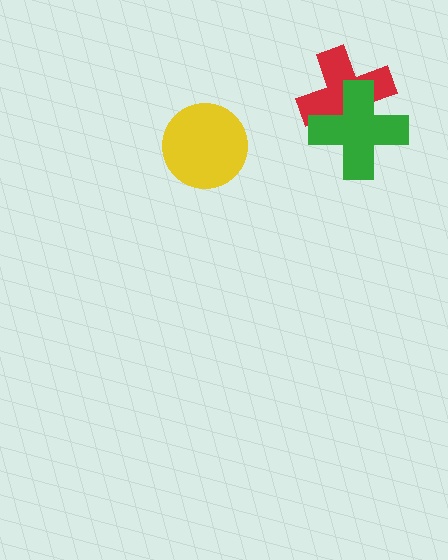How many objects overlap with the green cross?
1 object overlaps with the green cross.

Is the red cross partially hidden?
Yes, it is partially covered by another shape.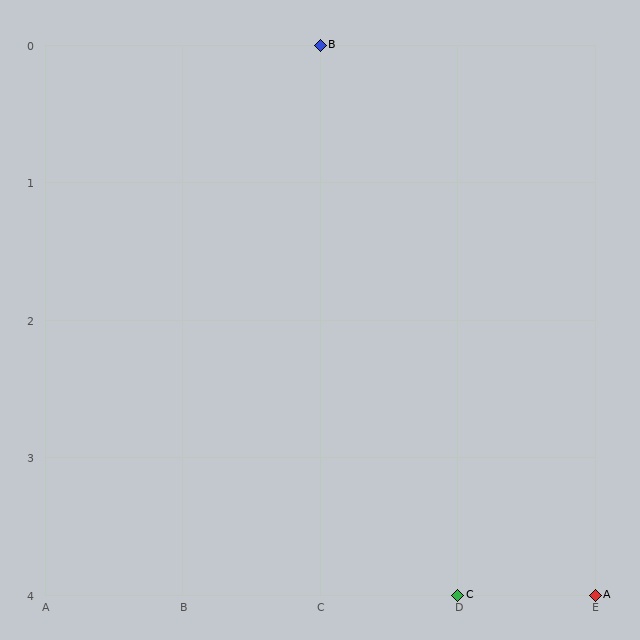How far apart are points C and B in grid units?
Points C and B are 1 column and 4 rows apart (about 4.1 grid units diagonally).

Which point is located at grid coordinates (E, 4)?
Point A is at (E, 4).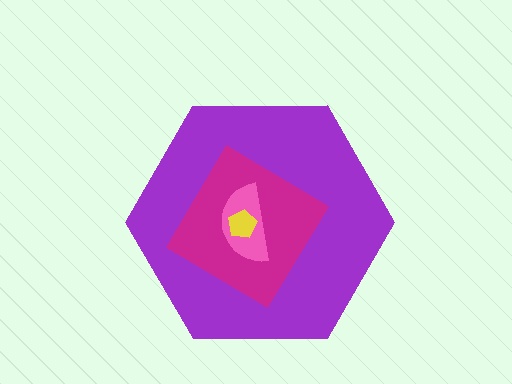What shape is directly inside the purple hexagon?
The magenta diamond.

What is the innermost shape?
The yellow pentagon.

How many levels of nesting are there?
4.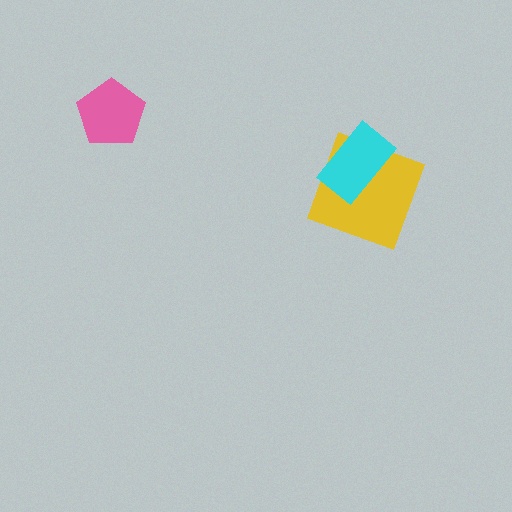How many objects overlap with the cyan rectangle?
1 object overlaps with the cyan rectangle.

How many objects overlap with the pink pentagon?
0 objects overlap with the pink pentagon.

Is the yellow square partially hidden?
Yes, it is partially covered by another shape.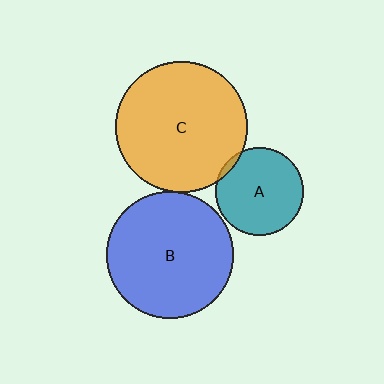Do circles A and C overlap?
Yes.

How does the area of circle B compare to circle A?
Approximately 2.1 times.